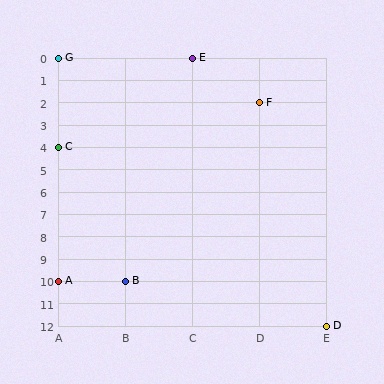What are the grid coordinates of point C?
Point C is at grid coordinates (A, 4).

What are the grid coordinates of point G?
Point G is at grid coordinates (A, 0).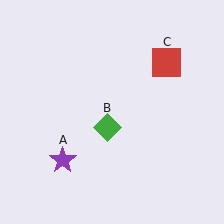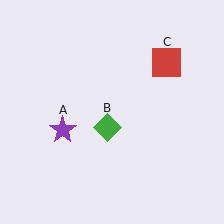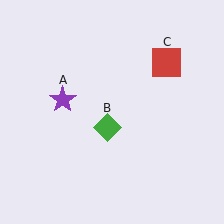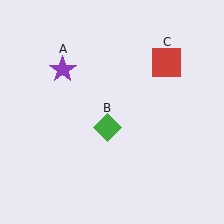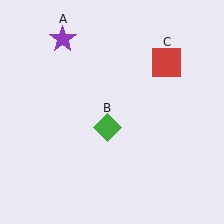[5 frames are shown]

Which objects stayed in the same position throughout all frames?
Green diamond (object B) and red square (object C) remained stationary.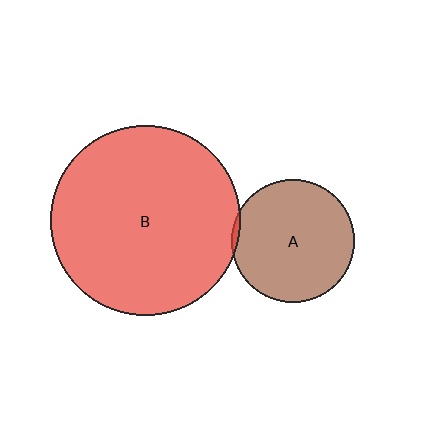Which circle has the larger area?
Circle B (red).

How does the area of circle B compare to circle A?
Approximately 2.4 times.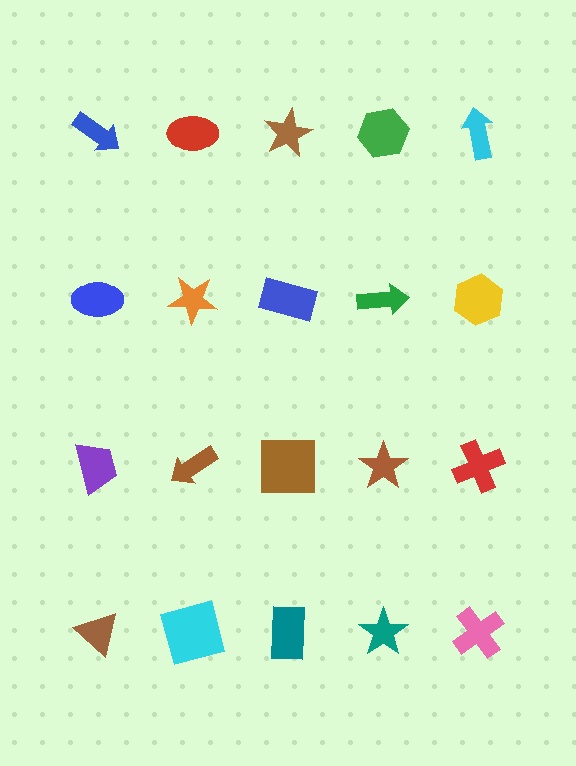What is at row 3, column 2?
A brown arrow.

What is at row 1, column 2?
A red ellipse.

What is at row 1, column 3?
A brown star.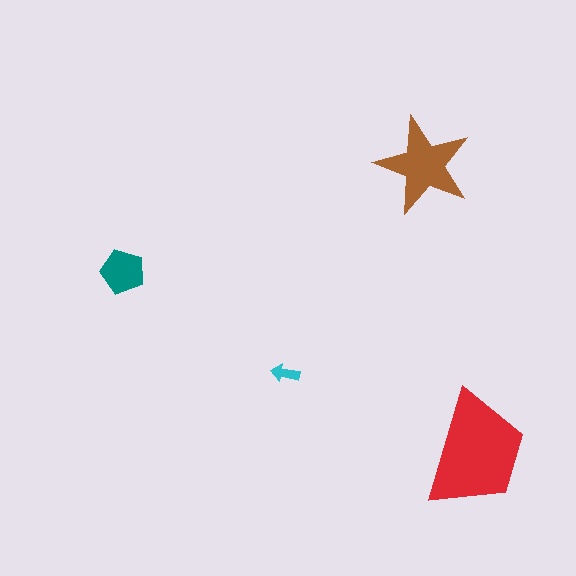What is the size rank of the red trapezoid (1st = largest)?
1st.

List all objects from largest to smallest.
The red trapezoid, the brown star, the teal pentagon, the cyan arrow.